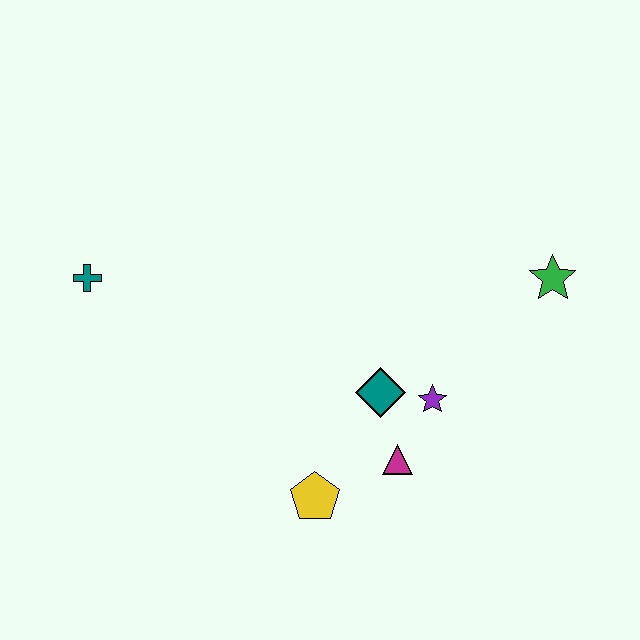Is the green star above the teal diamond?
Yes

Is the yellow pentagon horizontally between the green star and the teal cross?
Yes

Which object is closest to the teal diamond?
The purple star is closest to the teal diamond.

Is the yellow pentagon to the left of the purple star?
Yes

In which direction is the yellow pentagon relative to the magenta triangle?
The yellow pentagon is to the left of the magenta triangle.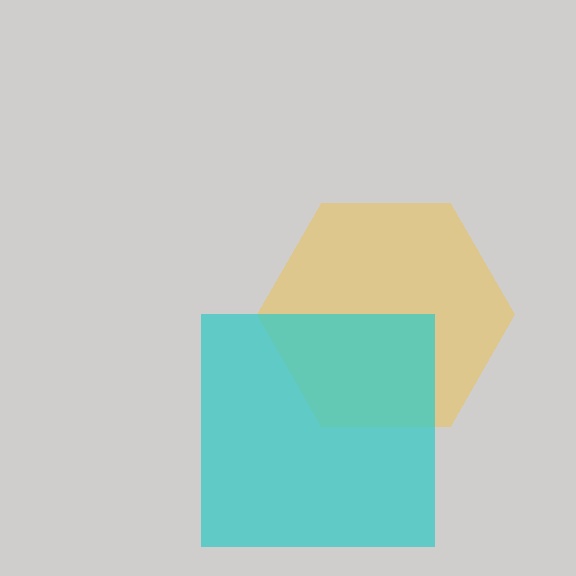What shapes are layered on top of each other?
The layered shapes are: a yellow hexagon, a cyan square.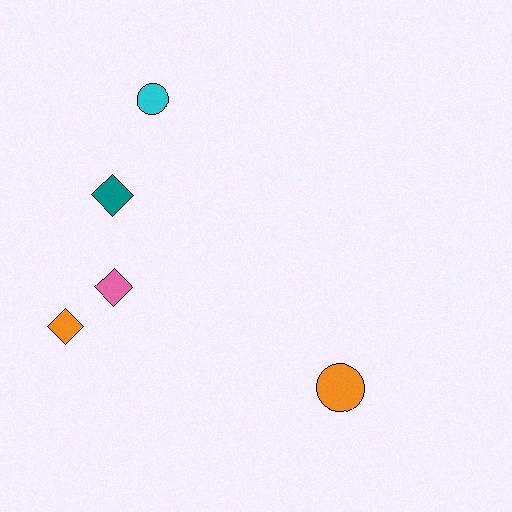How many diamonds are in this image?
There are 3 diamonds.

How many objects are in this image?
There are 5 objects.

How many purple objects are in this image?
There are no purple objects.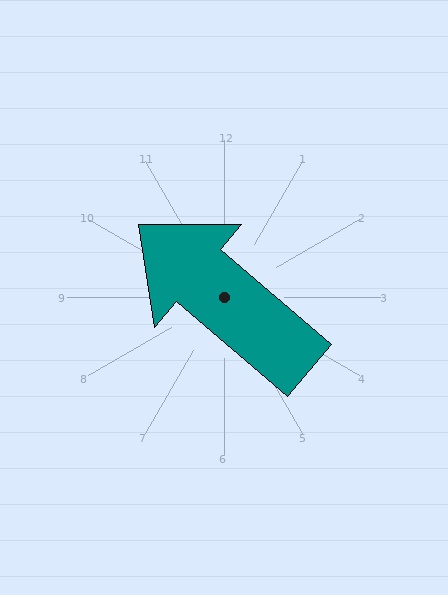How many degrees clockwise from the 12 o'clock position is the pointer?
Approximately 310 degrees.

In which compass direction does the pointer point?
Northwest.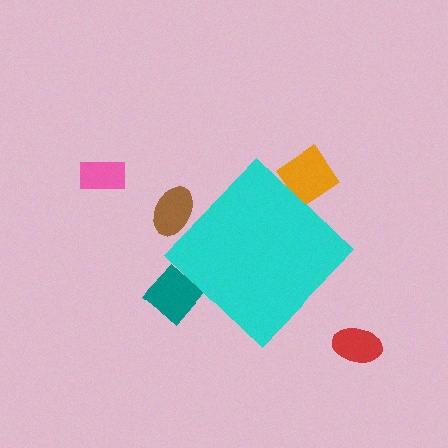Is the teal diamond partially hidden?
Yes, the teal diamond is partially hidden behind the cyan diamond.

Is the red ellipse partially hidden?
No, the red ellipse is fully visible.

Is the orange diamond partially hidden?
Yes, the orange diamond is partially hidden behind the cyan diamond.